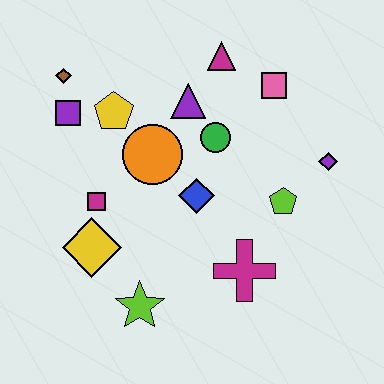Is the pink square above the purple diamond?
Yes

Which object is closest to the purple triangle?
The green circle is closest to the purple triangle.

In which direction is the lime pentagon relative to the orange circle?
The lime pentagon is to the right of the orange circle.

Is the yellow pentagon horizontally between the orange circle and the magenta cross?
No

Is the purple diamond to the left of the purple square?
No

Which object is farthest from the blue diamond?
The brown diamond is farthest from the blue diamond.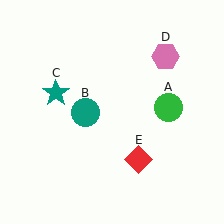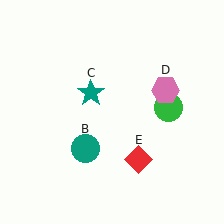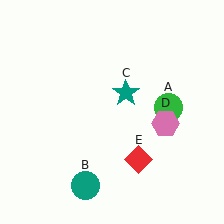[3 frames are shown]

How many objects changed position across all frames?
3 objects changed position: teal circle (object B), teal star (object C), pink hexagon (object D).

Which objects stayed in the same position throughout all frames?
Green circle (object A) and red diamond (object E) remained stationary.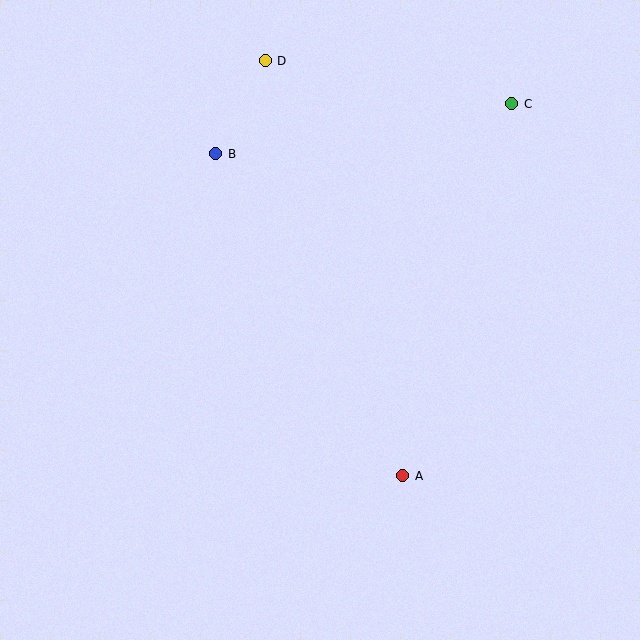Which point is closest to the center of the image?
Point A at (403, 476) is closest to the center.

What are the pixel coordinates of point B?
Point B is at (216, 154).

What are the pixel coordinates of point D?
Point D is at (265, 61).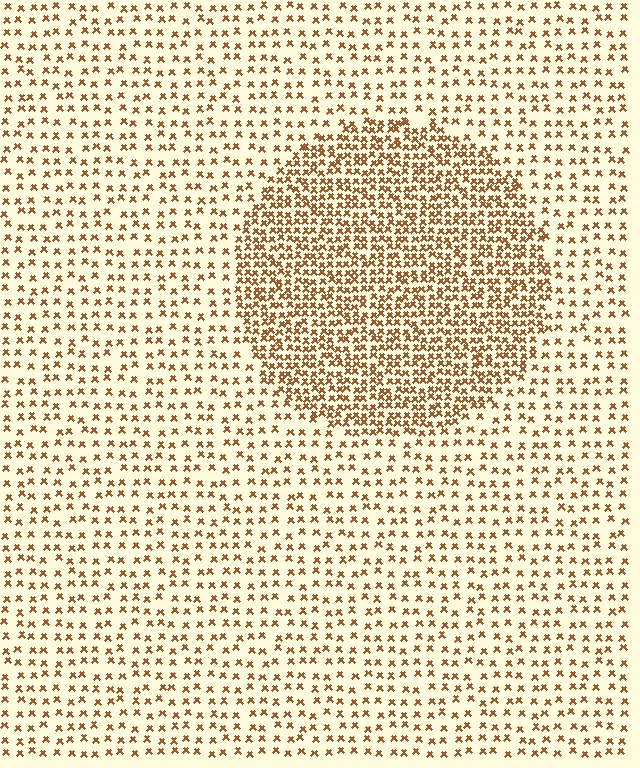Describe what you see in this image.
The image contains small brown elements arranged at two different densities. A circle-shaped region is visible where the elements are more densely packed than the surrounding area.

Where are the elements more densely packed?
The elements are more densely packed inside the circle boundary.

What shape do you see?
I see a circle.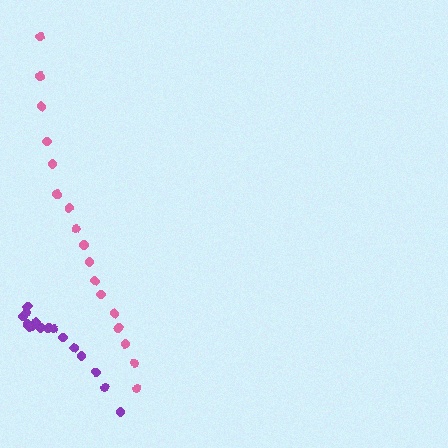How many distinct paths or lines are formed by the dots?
There are 2 distinct paths.